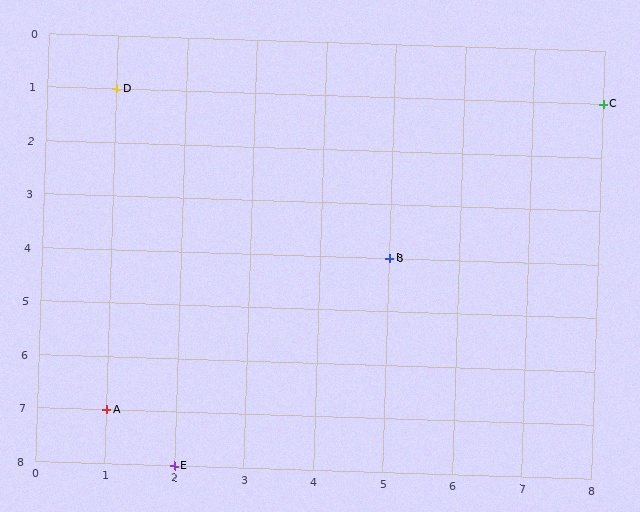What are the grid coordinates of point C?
Point C is at grid coordinates (8, 1).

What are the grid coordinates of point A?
Point A is at grid coordinates (1, 7).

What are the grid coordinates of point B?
Point B is at grid coordinates (5, 4).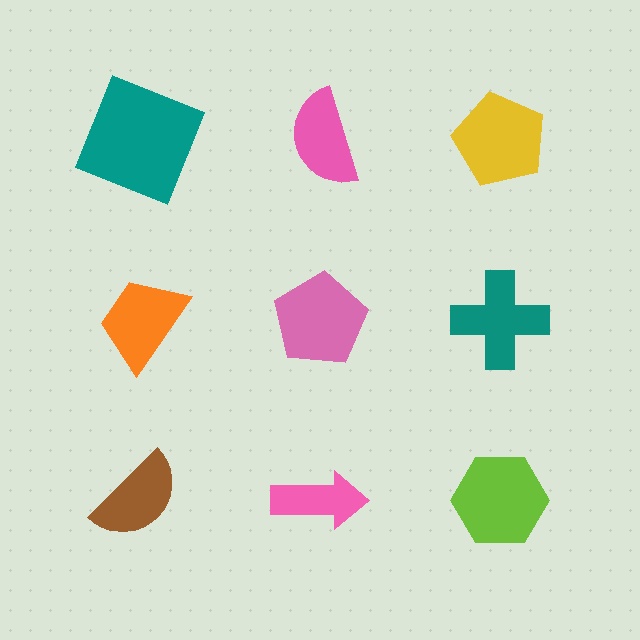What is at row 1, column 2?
A pink semicircle.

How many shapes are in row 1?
3 shapes.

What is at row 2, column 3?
A teal cross.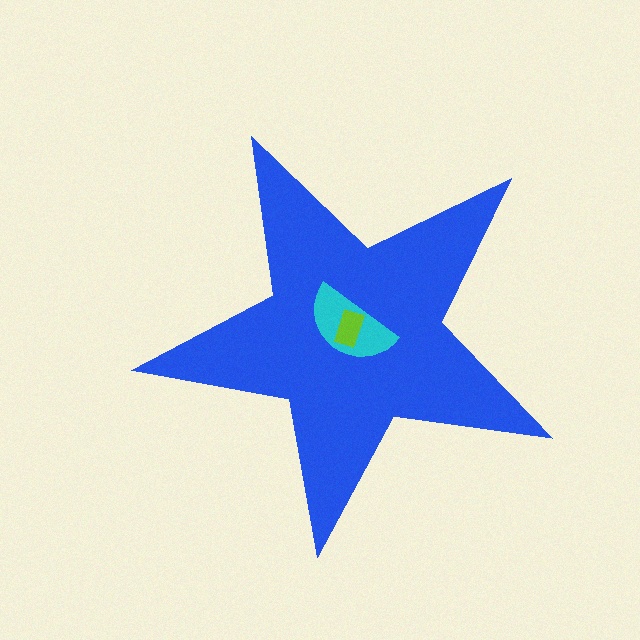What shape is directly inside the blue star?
The cyan semicircle.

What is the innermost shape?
The lime rectangle.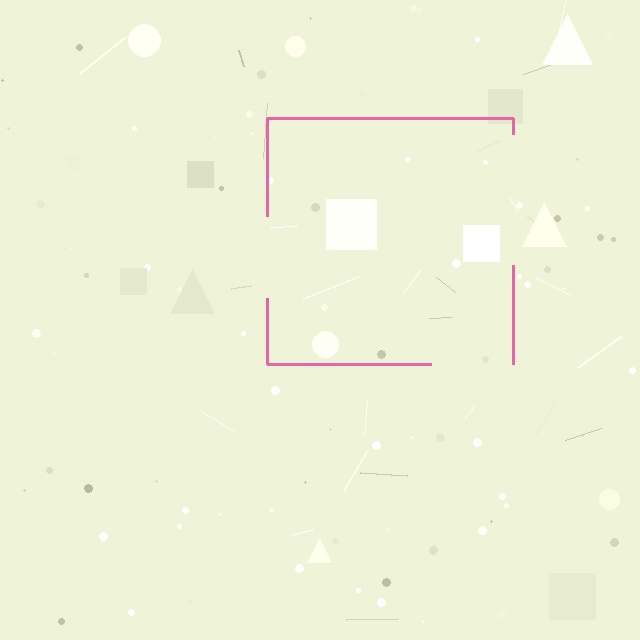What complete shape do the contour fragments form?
The contour fragments form a square.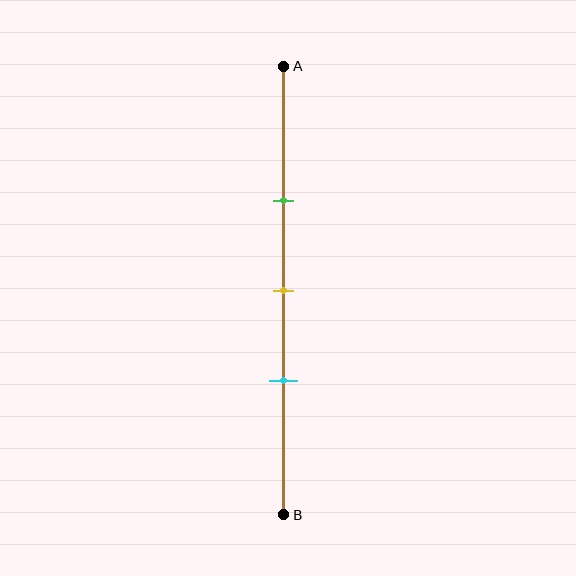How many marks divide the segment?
There are 3 marks dividing the segment.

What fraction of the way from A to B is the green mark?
The green mark is approximately 30% (0.3) of the way from A to B.